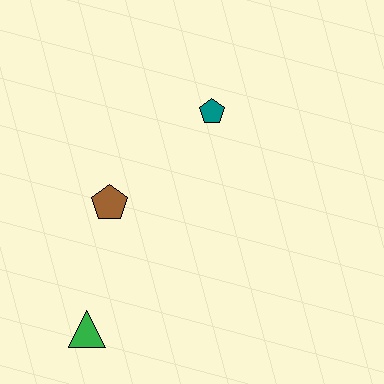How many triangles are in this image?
There is 1 triangle.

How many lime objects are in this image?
There are no lime objects.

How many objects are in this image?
There are 3 objects.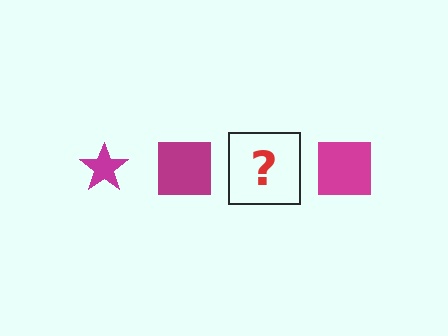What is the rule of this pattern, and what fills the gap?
The rule is that the pattern cycles through star, square shapes in magenta. The gap should be filled with a magenta star.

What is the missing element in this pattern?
The missing element is a magenta star.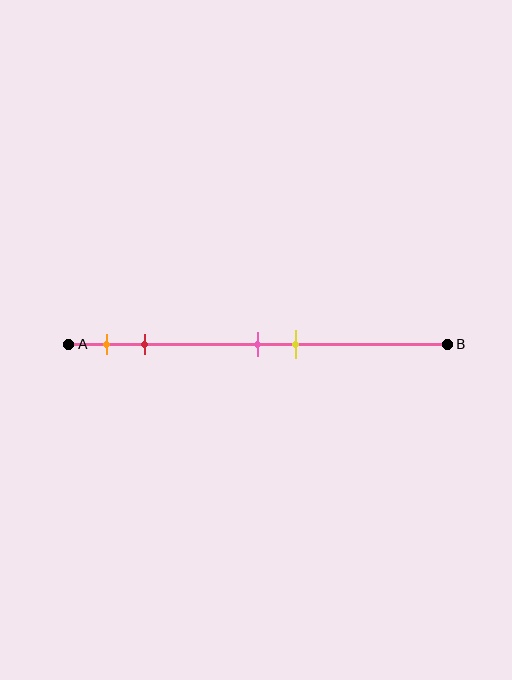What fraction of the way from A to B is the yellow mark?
The yellow mark is approximately 60% (0.6) of the way from A to B.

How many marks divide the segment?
There are 4 marks dividing the segment.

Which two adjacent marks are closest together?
The pink and yellow marks are the closest adjacent pair.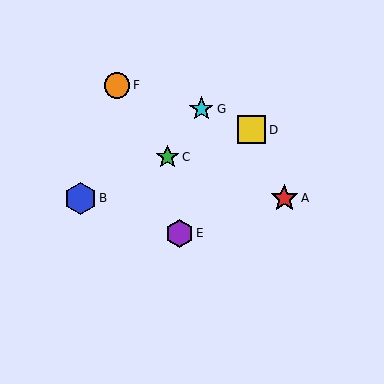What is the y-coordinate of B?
Object B is at y≈198.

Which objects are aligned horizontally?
Objects A, B are aligned horizontally.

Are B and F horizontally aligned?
No, B is at y≈198 and F is at y≈85.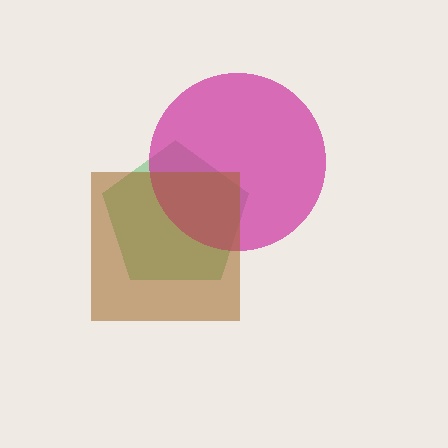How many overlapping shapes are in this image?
There are 3 overlapping shapes in the image.